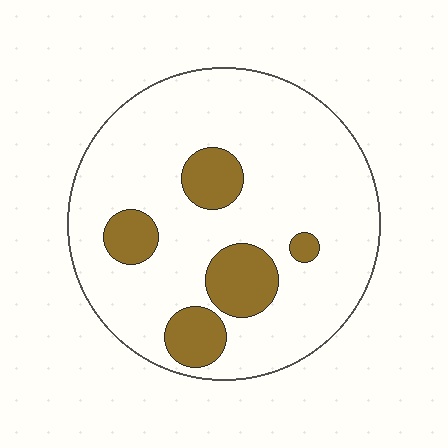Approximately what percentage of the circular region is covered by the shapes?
Approximately 20%.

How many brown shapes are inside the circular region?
5.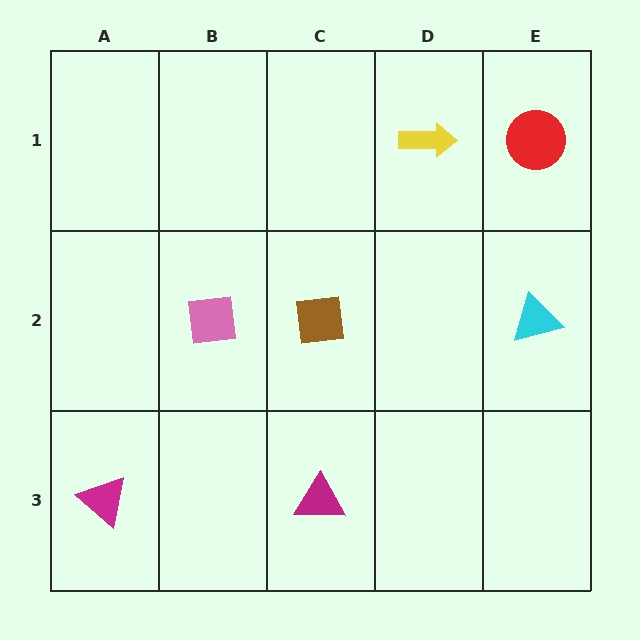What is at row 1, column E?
A red circle.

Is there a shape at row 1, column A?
No, that cell is empty.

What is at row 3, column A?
A magenta triangle.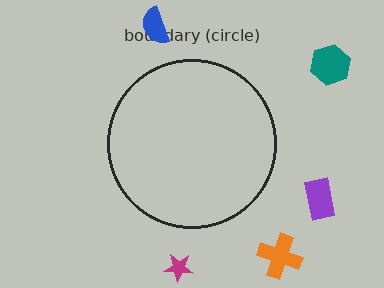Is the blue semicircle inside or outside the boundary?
Outside.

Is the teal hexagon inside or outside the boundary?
Outside.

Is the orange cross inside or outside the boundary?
Outside.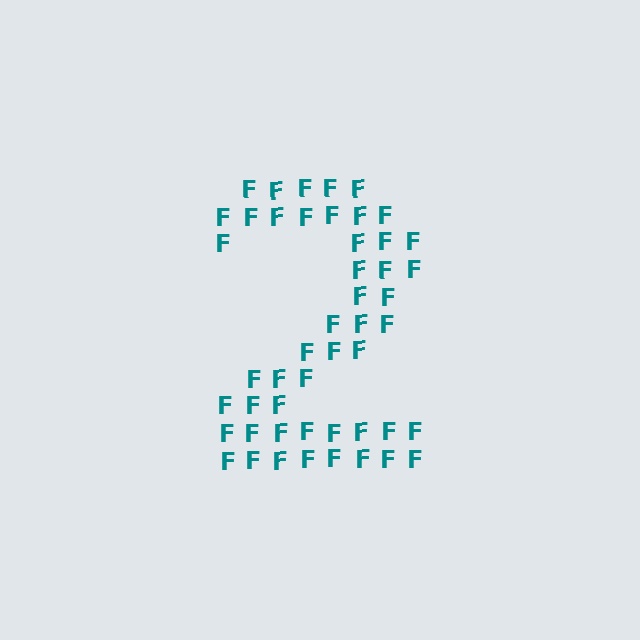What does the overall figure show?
The overall figure shows the digit 2.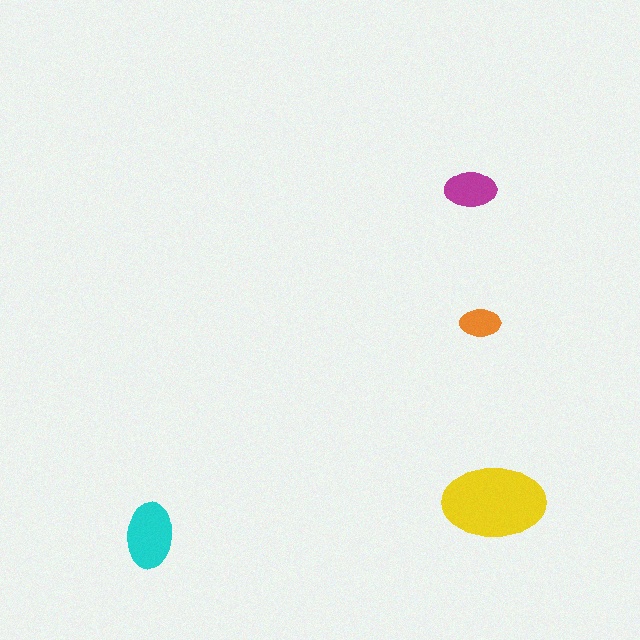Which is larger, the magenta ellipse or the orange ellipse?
The magenta one.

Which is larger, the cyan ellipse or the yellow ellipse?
The yellow one.